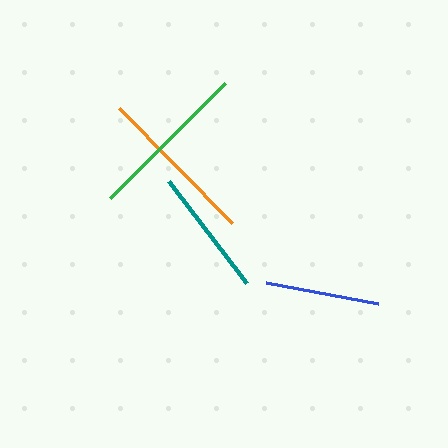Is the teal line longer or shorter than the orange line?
The orange line is longer than the teal line.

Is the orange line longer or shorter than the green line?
The green line is longer than the orange line.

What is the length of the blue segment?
The blue segment is approximately 114 pixels long.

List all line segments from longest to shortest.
From longest to shortest: green, orange, teal, blue.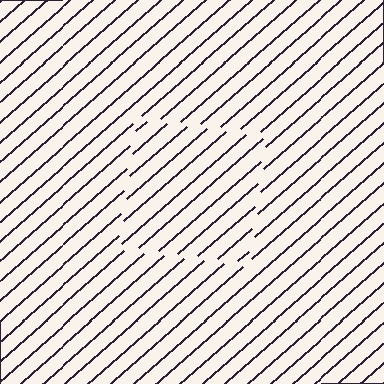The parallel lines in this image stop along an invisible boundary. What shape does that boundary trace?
An illusory square. The interior of the shape contains the same grating, shifted by half a period — the contour is defined by the phase discontinuity where line-ends from the inner and outer gratings abut.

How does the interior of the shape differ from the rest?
The interior of the shape contains the same grating, shifted by half a period — the contour is defined by the phase discontinuity where line-ends from the inner and outer gratings abut.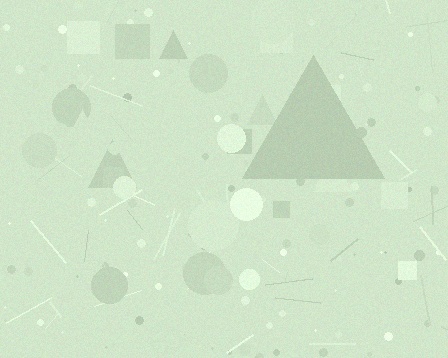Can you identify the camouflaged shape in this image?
The camouflaged shape is a triangle.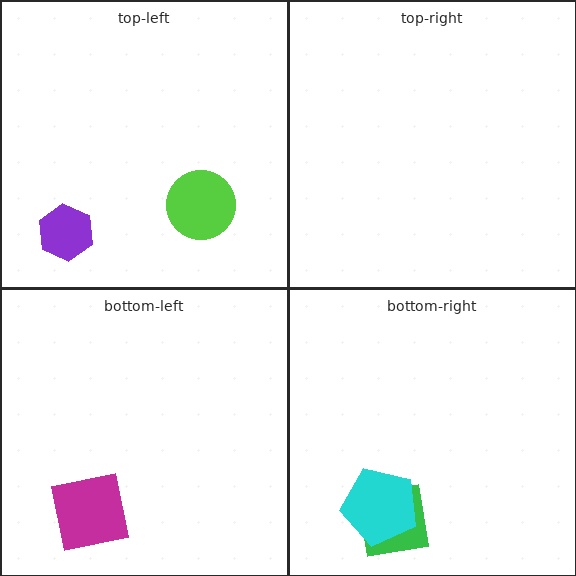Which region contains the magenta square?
The bottom-left region.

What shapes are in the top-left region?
The lime circle, the purple hexagon.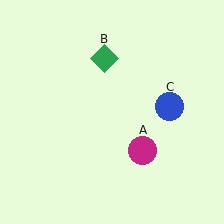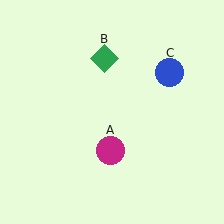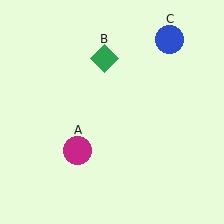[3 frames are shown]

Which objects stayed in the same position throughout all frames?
Green diamond (object B) remained stationary.